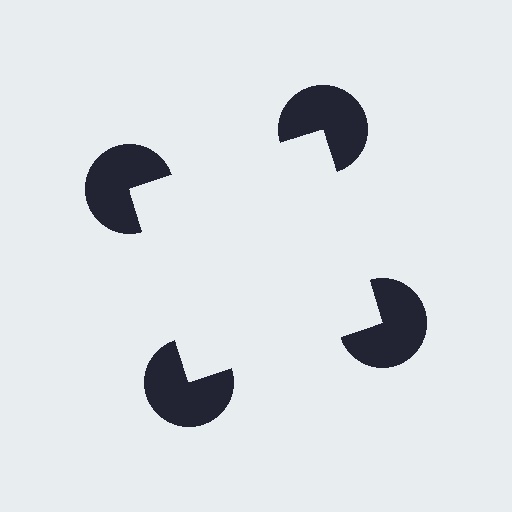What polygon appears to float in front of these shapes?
An illusory square — its edges are inferred from the aligned wedge cuts in the pac-man discs, not physically drawn.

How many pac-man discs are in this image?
There are 4 — one at each vertex of the illusory square.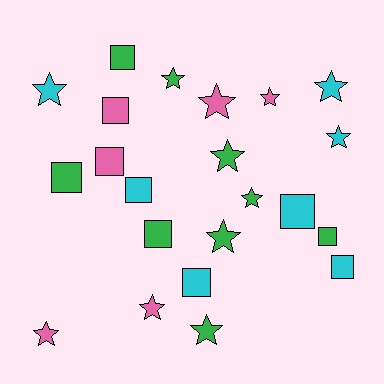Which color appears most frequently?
Green, with 9 objects.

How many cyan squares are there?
There are 4 cyan squares.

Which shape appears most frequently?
Star, with 12 objects.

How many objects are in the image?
There are 22 objects.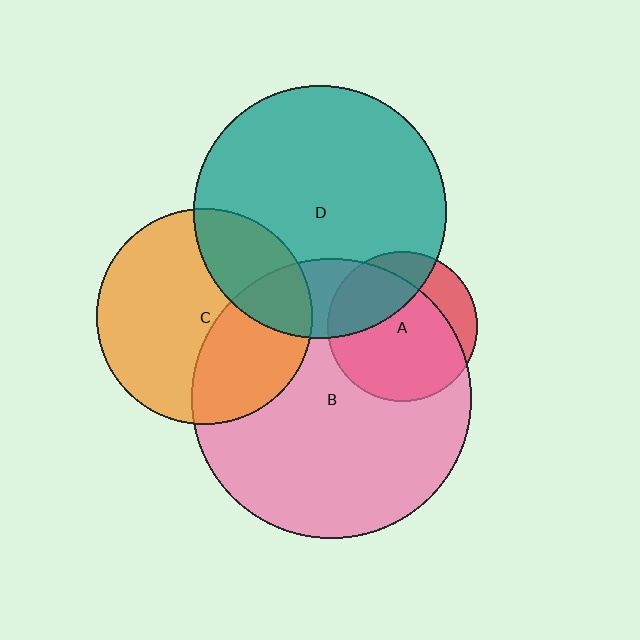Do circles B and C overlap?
Yes.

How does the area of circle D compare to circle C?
Approximately 1.4 times.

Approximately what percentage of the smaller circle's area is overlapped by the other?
Approximately 35%.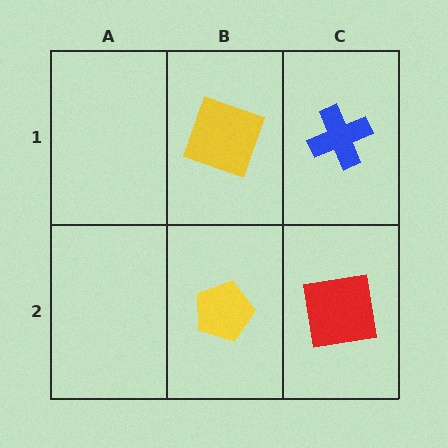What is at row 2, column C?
A red square.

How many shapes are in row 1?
2 shapes.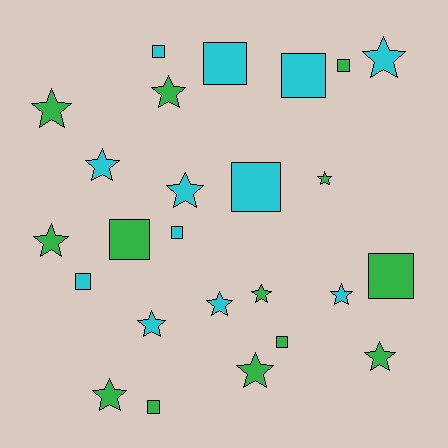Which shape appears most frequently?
Star, with 14 objects.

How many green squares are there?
There are 5 green squares.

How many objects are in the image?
There are 25 objects.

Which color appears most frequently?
Green, with 13 objects.